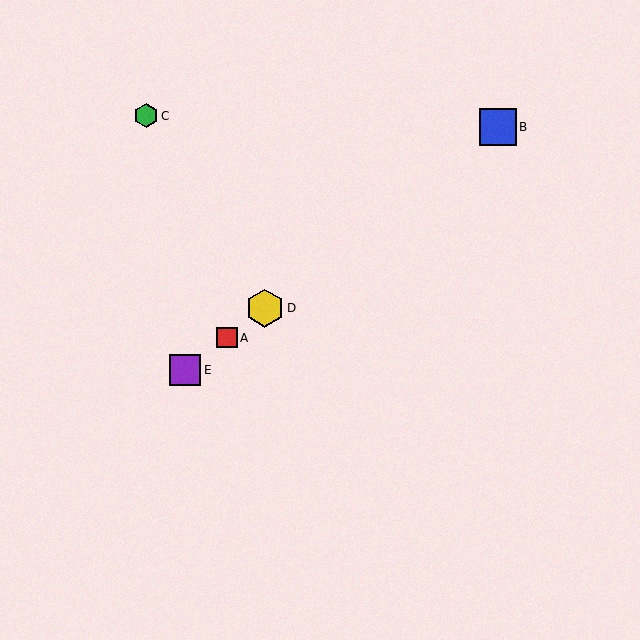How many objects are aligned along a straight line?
4 objects (A, B, D, E) are aligned along a straight line.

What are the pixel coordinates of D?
Object D is at (265, 308).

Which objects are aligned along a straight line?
Objects A, B, D, E are aligned along a straight line.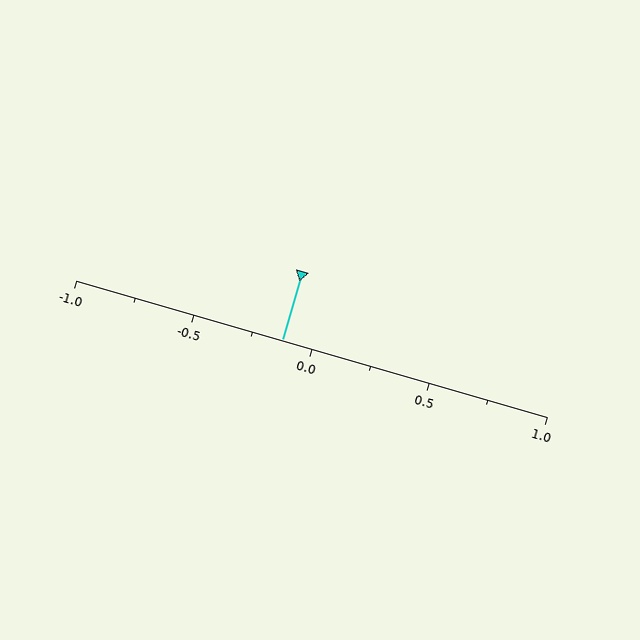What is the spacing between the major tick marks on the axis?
The major ticks are spaced 0.5 apart.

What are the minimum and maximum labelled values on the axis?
The axis runs from -1.0 to 1.0.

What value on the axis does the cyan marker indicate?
The marker indicates approximately -0.12.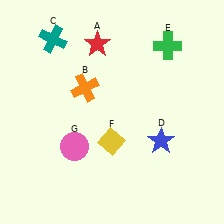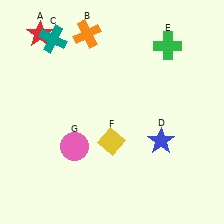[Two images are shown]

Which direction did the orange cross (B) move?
The orange cross (B) moved up.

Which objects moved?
The objects that moved are: the red star (A), the orange cross (B).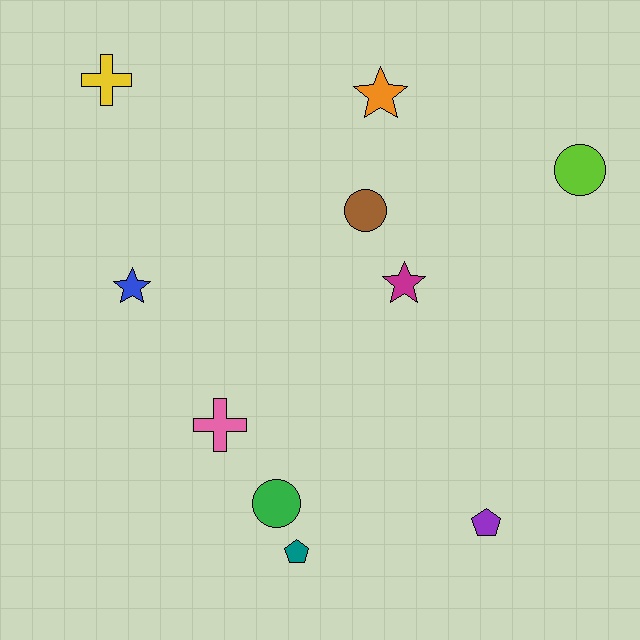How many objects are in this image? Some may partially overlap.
There are 10 objects.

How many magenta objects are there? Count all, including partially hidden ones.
There is 1 magenta object.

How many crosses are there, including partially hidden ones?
There are 2 crosses.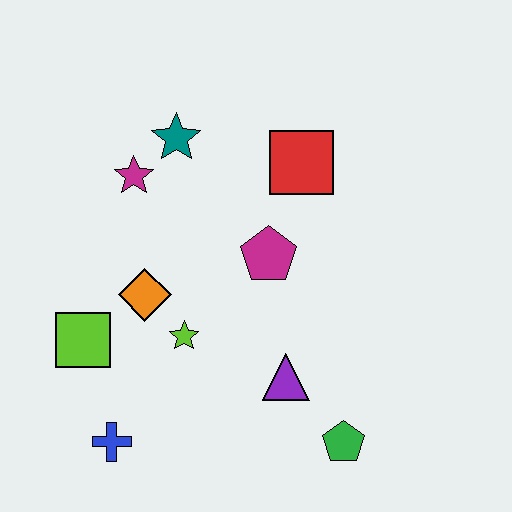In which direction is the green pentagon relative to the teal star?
The green pentagon is below the teal star.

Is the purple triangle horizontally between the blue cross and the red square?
Yes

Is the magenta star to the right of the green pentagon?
No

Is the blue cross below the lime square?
Yes